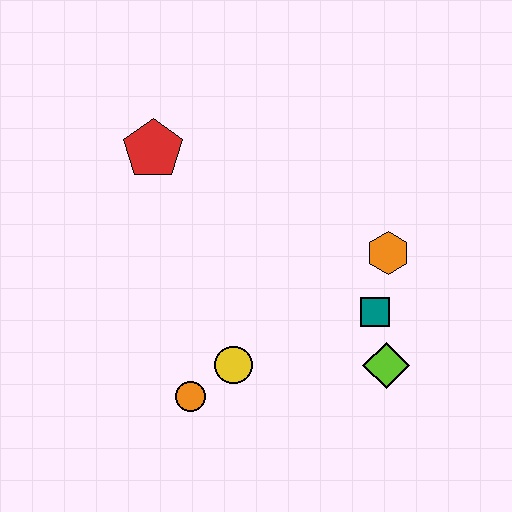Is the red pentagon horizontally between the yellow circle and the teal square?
No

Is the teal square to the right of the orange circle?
Yes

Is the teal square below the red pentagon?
Yes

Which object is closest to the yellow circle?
The orange circle is closest to the yellow circle.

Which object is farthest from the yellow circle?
The red pentagon is farthest from the yellow circle.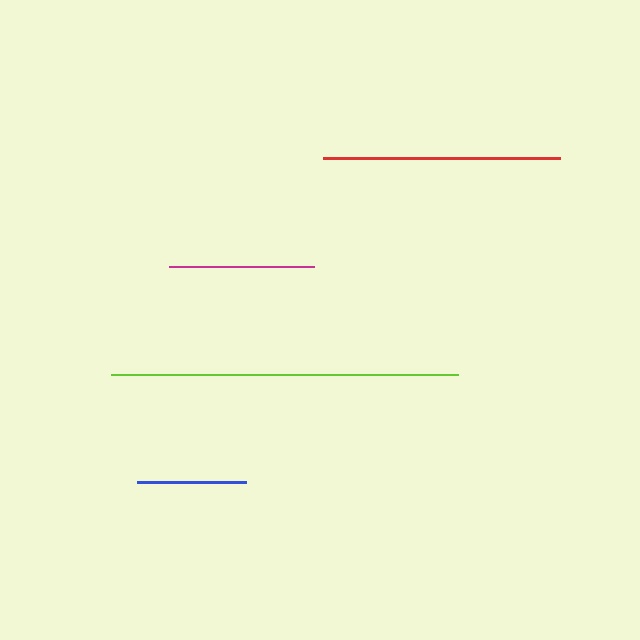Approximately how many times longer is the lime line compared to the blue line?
The lime line is approximately 3.2 times the length of the blue line.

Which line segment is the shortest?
The blue line is the shortest at approximately 110 pixels.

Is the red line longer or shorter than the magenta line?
The red line is longer than the magenta line.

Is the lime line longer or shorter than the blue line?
The lime line is longer than the blue line.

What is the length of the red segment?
The red segment is approximately 237 pixels long.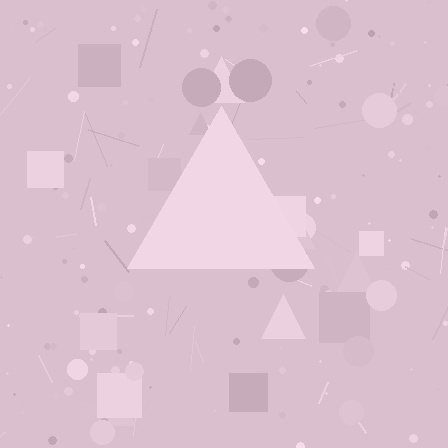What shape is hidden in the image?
A triangle is hidden in the image.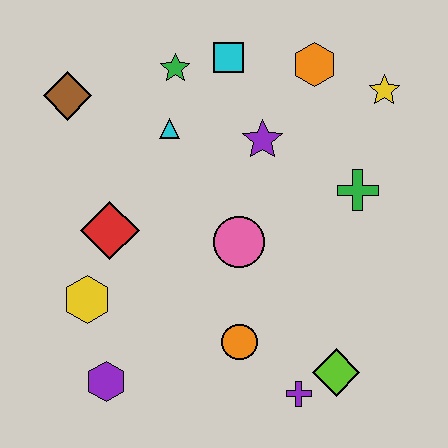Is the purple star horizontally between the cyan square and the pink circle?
No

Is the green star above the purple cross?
Yes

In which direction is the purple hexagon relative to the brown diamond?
The purple hexagon is below the brown diamond.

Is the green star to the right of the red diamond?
Yes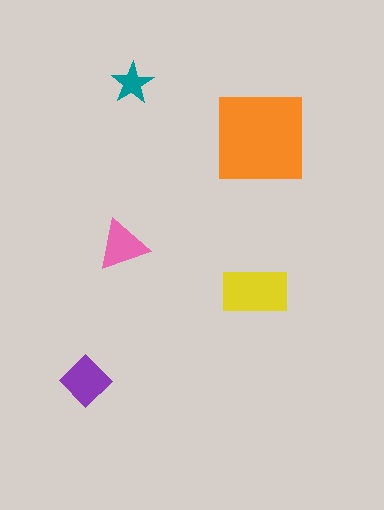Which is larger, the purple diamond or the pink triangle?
The purple diamond.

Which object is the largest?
The orange square.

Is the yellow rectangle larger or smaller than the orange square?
Smaller.